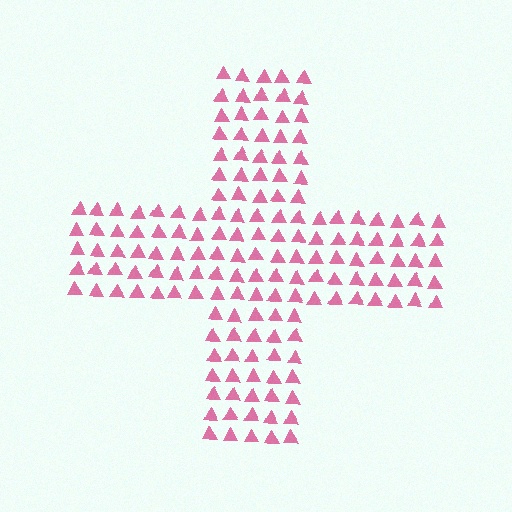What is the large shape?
The large shape is a cross.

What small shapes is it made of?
It is made of small triangles.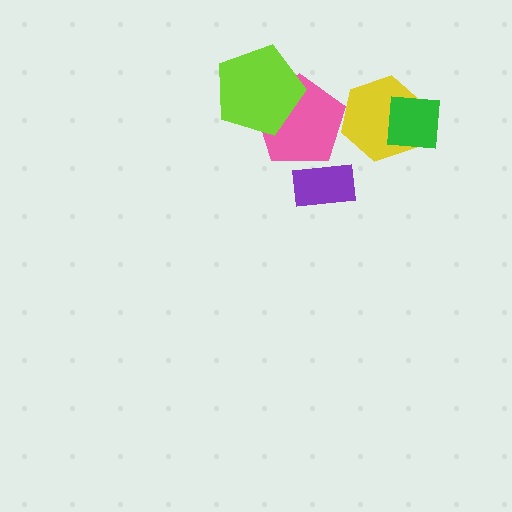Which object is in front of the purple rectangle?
The pink pentagon is in front of the purple rectangle.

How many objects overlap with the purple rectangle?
1 object overlaps with the purple rectangle.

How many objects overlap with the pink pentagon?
2 objects overlap with the pink pentagon.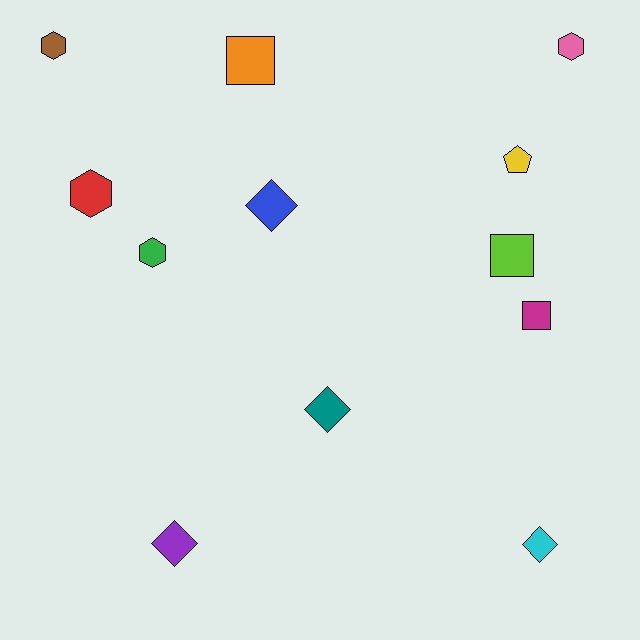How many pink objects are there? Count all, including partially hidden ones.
There is 1 pink object.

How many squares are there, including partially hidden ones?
There are 3 squares.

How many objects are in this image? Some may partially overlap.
There are 12 objects.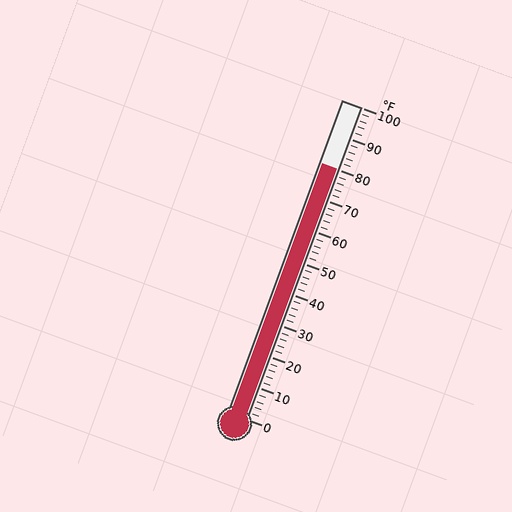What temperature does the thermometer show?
The thermometer shows approximately 80°F.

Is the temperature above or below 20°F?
The temperature is above 20°F.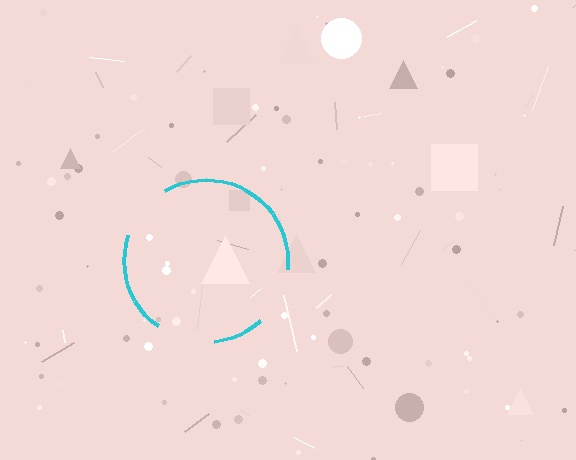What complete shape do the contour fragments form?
The contour fragments form a circle.